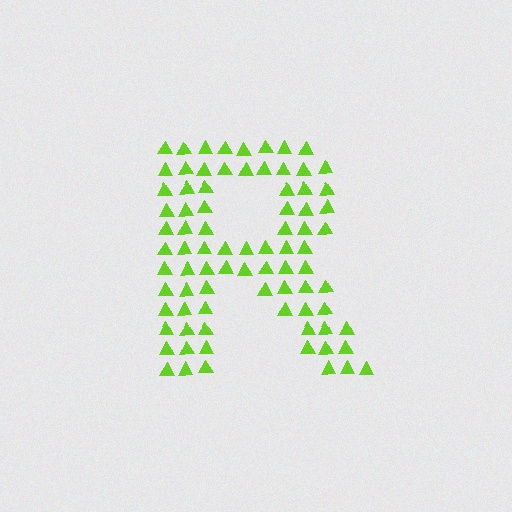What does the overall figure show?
The overall figure shows the letter R.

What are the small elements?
The small elements are triangles.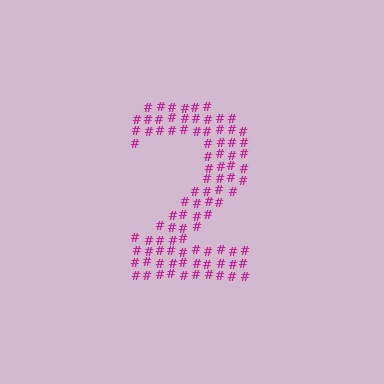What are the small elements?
The small elements are hash symbols.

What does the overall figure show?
The overall figure shows the digit 2.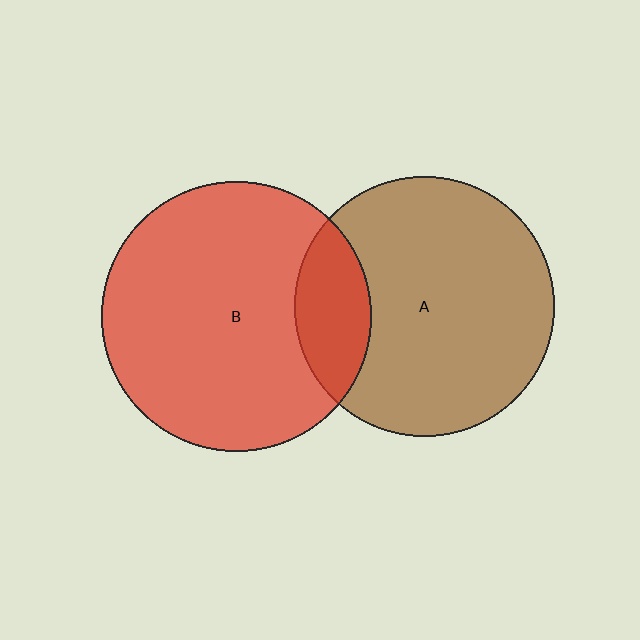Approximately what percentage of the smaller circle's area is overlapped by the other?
Approximately 20%.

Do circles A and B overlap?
Yes.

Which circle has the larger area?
Circle B (red).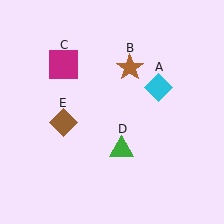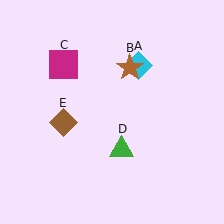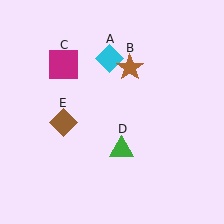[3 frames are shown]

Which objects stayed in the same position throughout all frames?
Brown star (object B) and magenta square (object C) and green triangle (object D) and brown diamond (object E) remained stationary.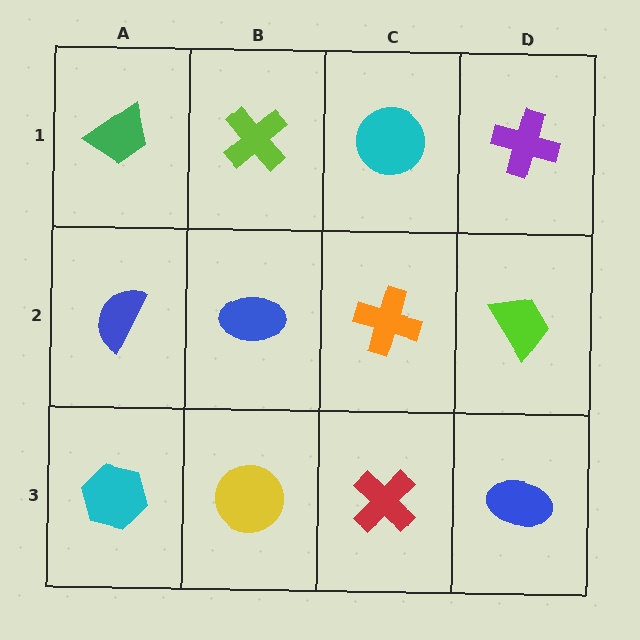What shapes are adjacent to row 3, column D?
A lime trapezoid (row 2, column D), a red cross (row 3, column C).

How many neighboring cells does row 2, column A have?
3.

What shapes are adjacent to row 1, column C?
An orange cross (row 2, column C), a lime cross (row 1, column B), a purple cross (row 1, column D).